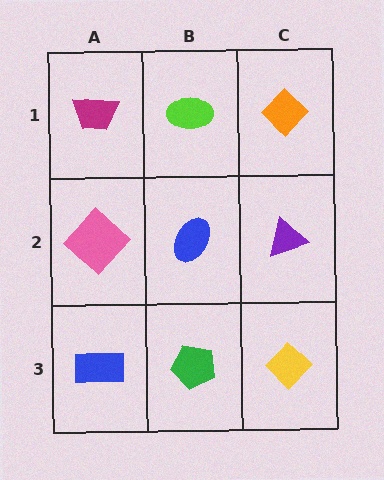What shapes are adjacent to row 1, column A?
A pink diamond (row 2, column A), a lime ellipse (row 1, column B).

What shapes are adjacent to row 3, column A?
A pink diamond (row 2, column A), a green pentagon (row 3, column B).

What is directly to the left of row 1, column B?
A magenta trapezoid.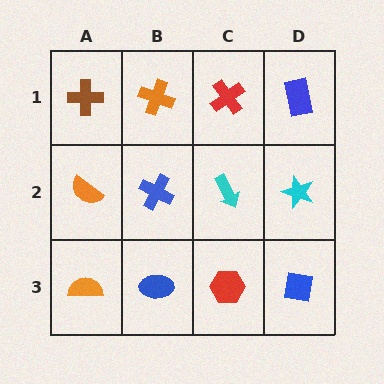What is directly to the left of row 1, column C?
An orange cross.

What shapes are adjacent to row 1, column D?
A cyan star (row 2, column D), a red cross (row 1, column C).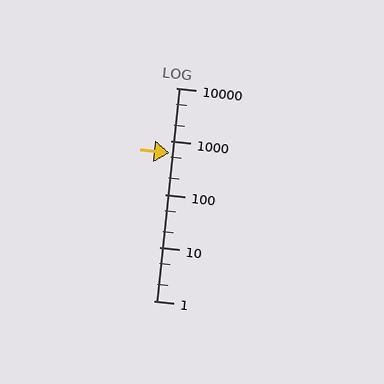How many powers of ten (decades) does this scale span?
The scale spans 4 decades, from 1 to 10000.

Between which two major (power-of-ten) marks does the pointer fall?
The pointer is between 100 and 1000.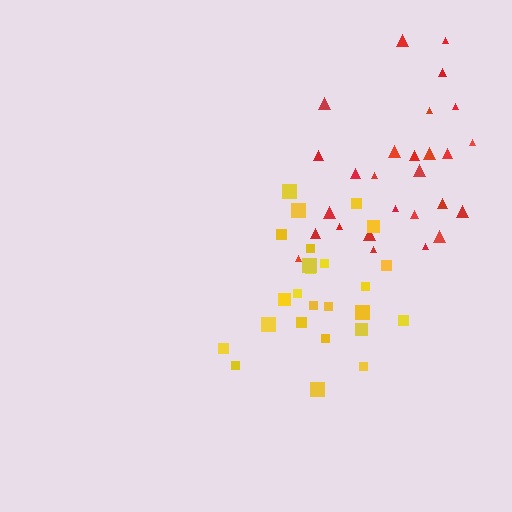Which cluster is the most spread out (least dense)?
Red.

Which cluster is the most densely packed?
Yellow.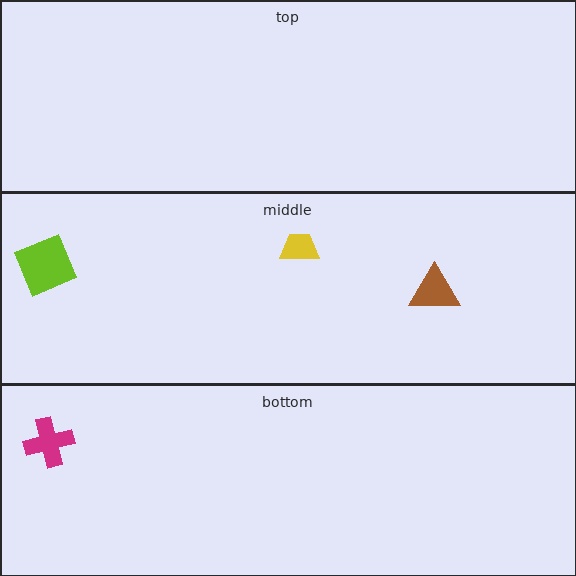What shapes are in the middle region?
The yellow trapezoid, the brown triangle, the lime diamond.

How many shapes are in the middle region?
3.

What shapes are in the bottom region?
The magenta cross.